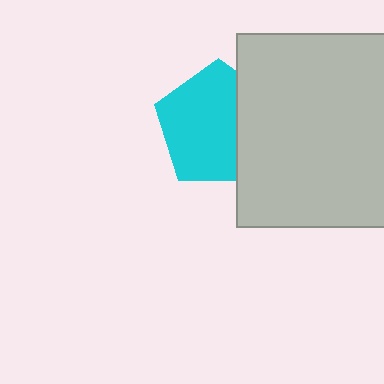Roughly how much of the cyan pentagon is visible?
Most of it is visible (roughly 68%).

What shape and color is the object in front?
The object in front is a light gray square.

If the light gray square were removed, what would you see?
You would see the complete cyan pentagon.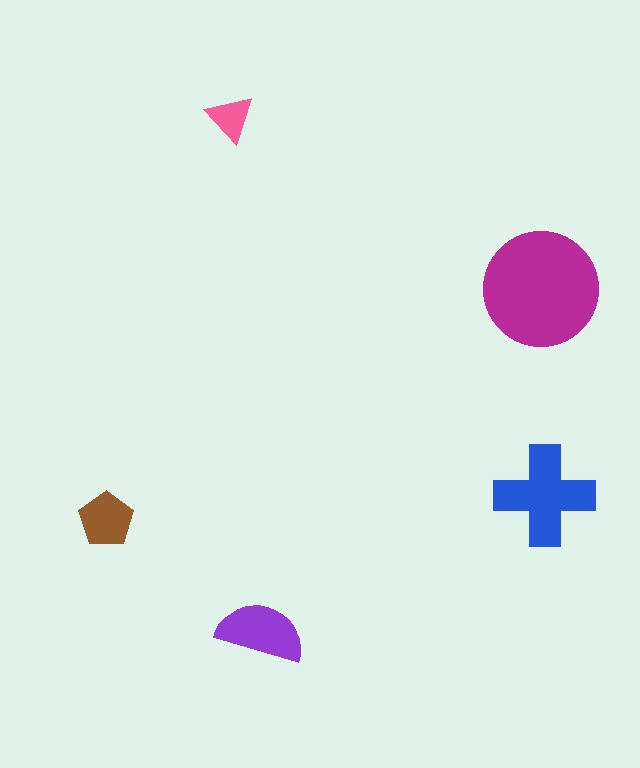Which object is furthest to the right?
The blue cross is rightmost.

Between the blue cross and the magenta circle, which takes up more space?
The magenta circle.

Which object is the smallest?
The pink triangle.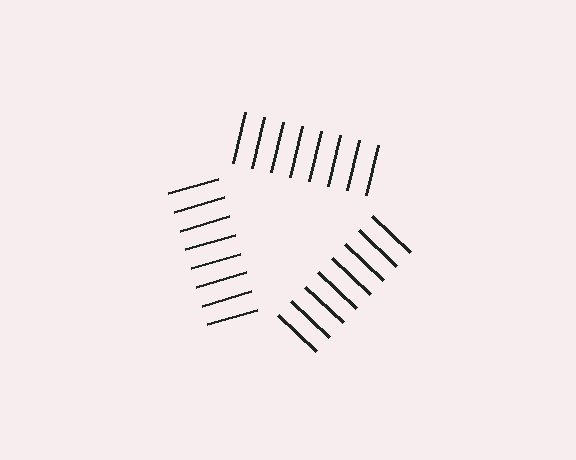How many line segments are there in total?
24 — 8 along each of the 3 edges.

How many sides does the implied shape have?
3 sides — the line-ends trace a triangle.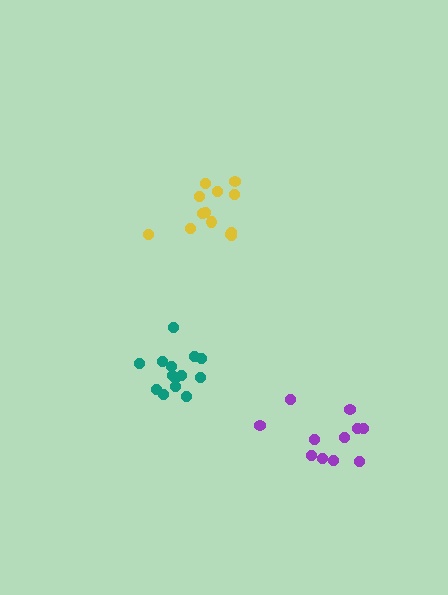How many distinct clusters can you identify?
There are 3 distinct clusters.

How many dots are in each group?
Group 1: 13 dots, Group 2: 11 dots, Group 3: 14 dots (38 total).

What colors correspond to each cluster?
The clusters are colored: yellow, purple, teal.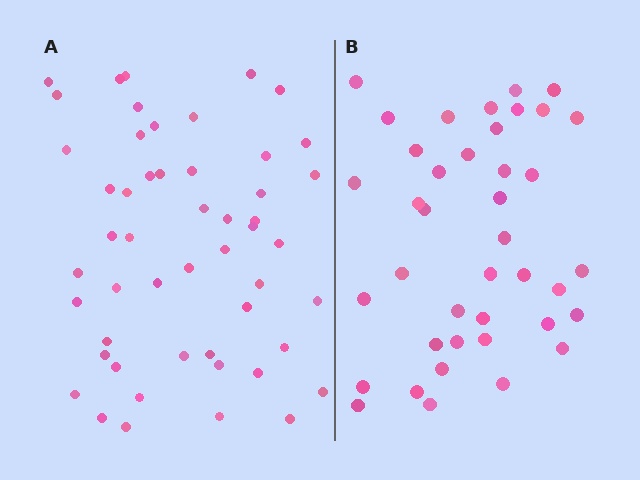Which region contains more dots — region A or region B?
Region A (the left region) has more dots.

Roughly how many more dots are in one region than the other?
Region A has roughly 12 or so more dots than region B.